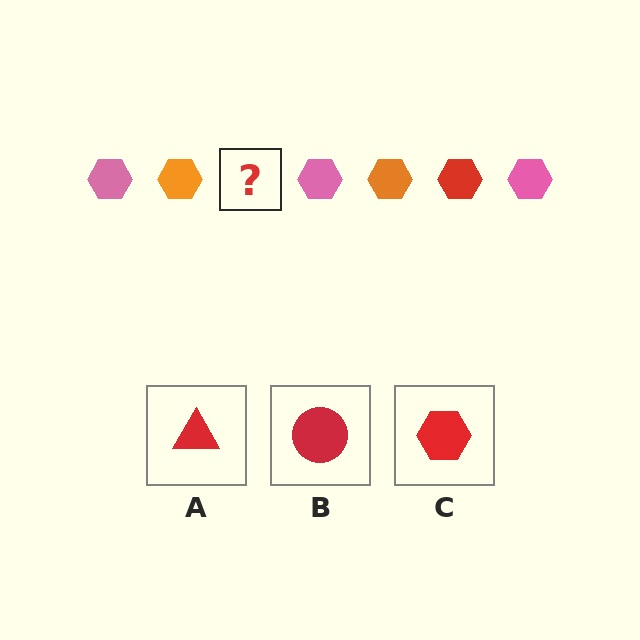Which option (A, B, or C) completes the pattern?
C.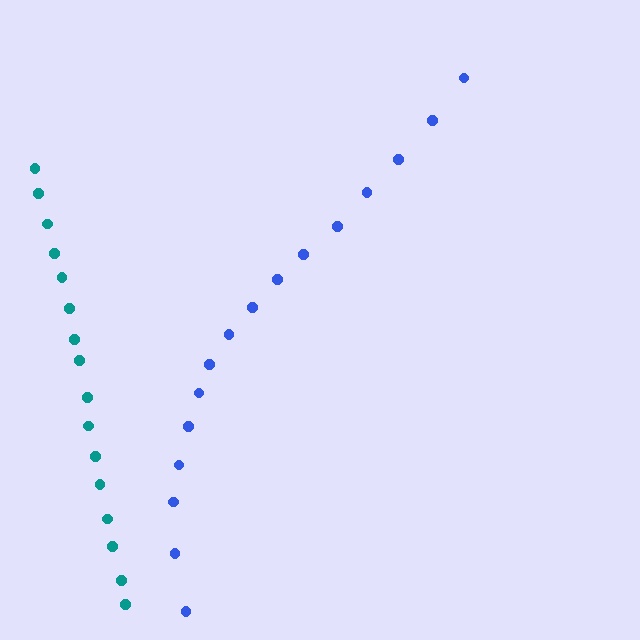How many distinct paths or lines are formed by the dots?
There are 2 distinct paths.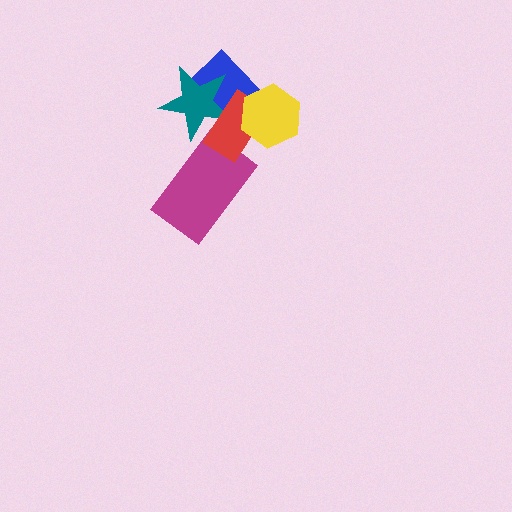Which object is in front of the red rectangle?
The yellow hexagon is in front of the red rectangle.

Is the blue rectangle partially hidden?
Yes, it is partially covered by another shape.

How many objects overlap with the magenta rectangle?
1 object overlaps with the magenta rectangle.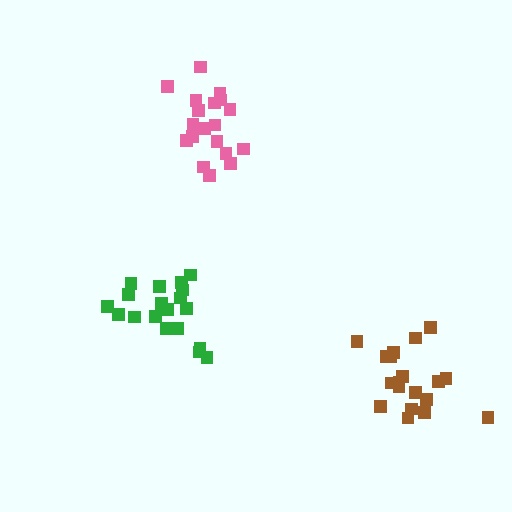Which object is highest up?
The pink cluster is topmost.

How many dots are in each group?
Group 1: 19 dots, Group 2: 19 dots, Group 3: 19 dots (57 total).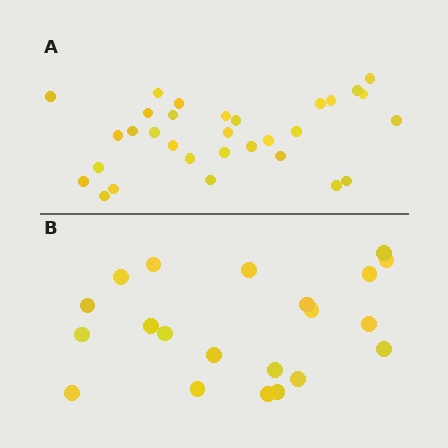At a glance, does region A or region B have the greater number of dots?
Region A (the top region) has more dots.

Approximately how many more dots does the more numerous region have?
Region A has roughly 10 or so more dots than region B.